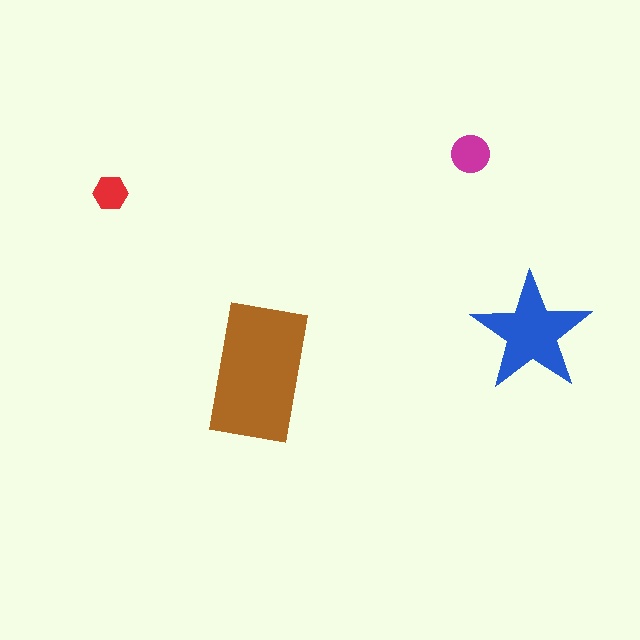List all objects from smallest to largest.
The red hexagon, the magenta circle, the blue star, the brown rectangle.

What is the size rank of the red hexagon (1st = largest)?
4th.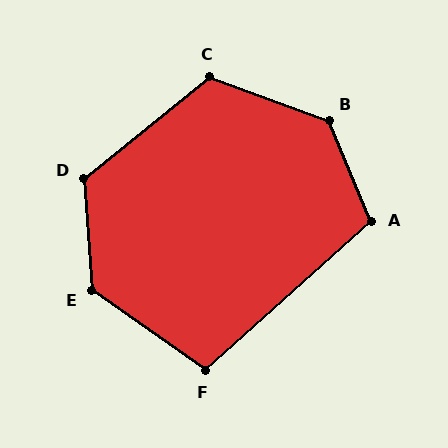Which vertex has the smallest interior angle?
F, at approximately 103 degrees.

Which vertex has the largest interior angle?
B, at approximately 133 degrees.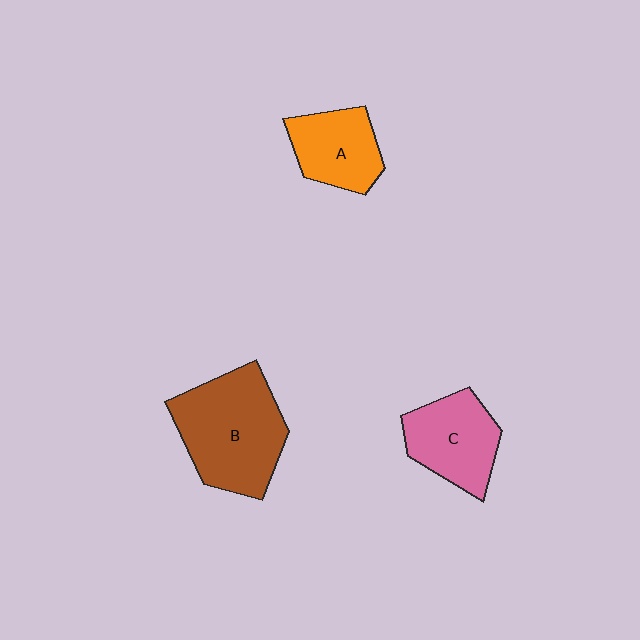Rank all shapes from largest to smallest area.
From largest to smallest: B (brown), C (pink), A (orange).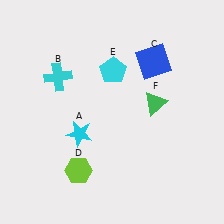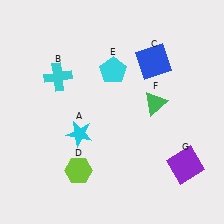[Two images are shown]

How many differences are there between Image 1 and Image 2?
There is 1 difference between the two images.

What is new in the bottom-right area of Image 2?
A purple square (G) was added in the bottom-right area of Image 2.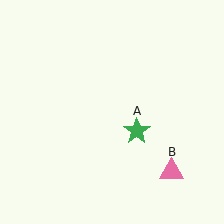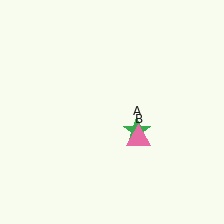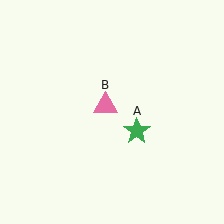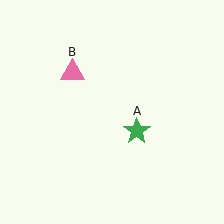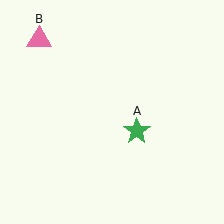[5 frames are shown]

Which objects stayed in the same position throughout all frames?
Green star (object A) remained stationary.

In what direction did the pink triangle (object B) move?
The pink triangle (object B) moved up and to the left.